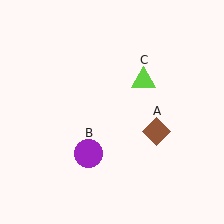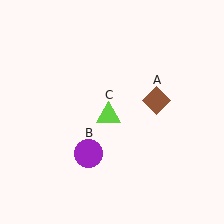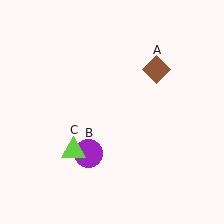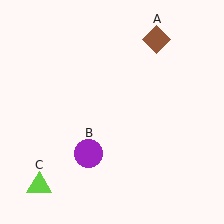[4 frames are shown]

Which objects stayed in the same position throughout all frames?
Purple circle (object B) remained stationary.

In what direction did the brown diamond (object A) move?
The brown diamond (object A) moved up.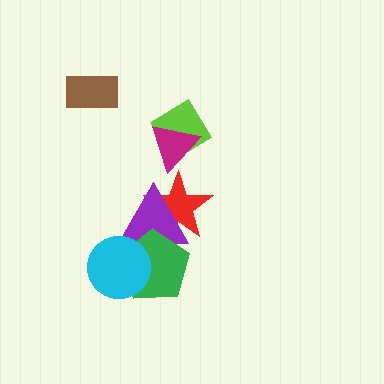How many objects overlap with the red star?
2 objects overlap with the red star.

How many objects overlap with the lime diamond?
1 object overlaps with the lime diamond.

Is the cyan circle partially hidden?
No, no other shape covers it.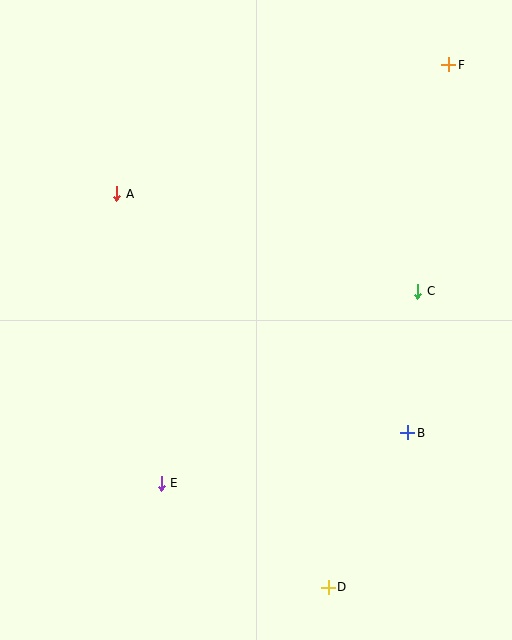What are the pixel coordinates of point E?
Point E is at (161, 483).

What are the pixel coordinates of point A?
Point A is at (117, 194).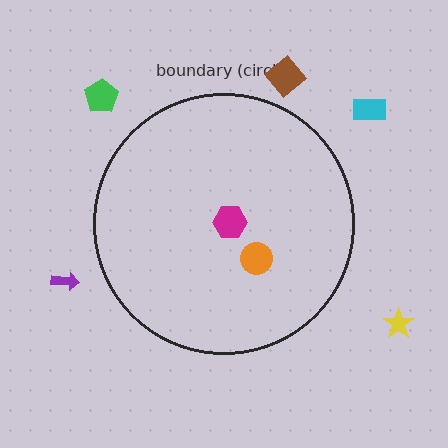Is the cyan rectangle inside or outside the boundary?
Outside.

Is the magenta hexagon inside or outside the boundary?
Inside.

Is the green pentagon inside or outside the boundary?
Outside.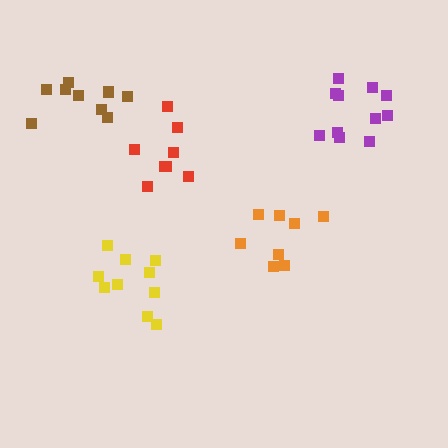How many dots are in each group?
Group 1: 8 dots, Group 2: 10 dots, Group 3: 11 dots, Group 4: 8 dots, Group 5: 9 dots (46 total).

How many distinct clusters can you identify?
There are 5 distinct clusters.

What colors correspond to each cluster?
The clusters are colored: orange, yellow, purple, red, brown.